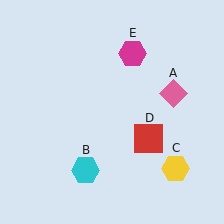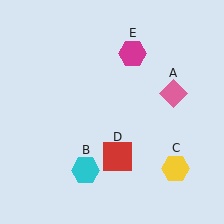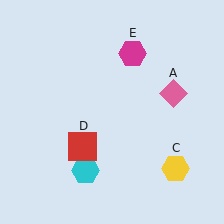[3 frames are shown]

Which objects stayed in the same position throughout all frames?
Pink diamond (object A) and cyan hexagon (object B) and yellow hexagon (object C) and magenta hexagon (object E) remained stationary.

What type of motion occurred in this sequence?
The red square (object D) rotated clockwise around the center of the scene.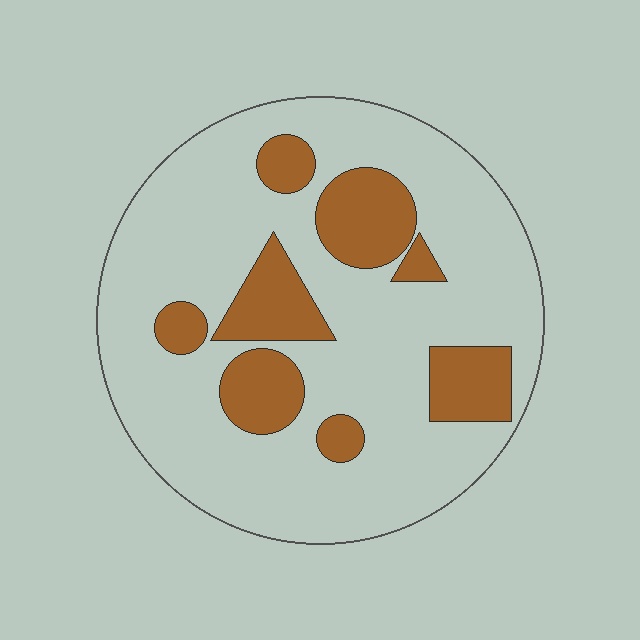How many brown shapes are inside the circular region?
8.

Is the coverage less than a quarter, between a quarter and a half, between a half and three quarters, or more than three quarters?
Less than a quarter.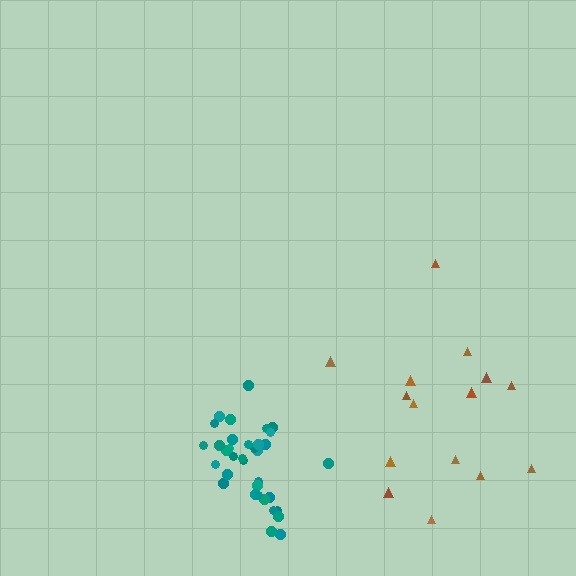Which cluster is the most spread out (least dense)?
Brown.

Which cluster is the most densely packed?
Teal.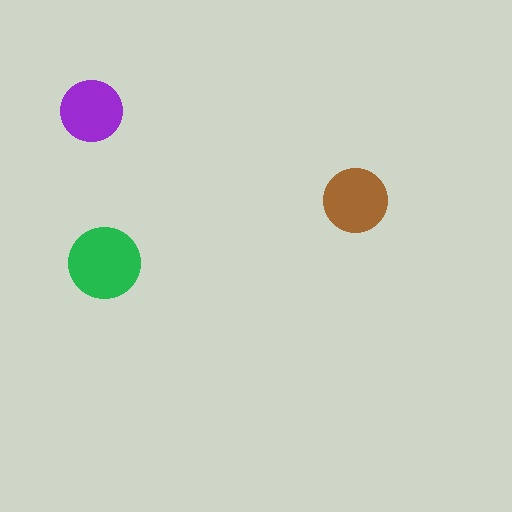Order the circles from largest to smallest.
the green one, the brown one, the purple one.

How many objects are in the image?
There are 3 objects in the image.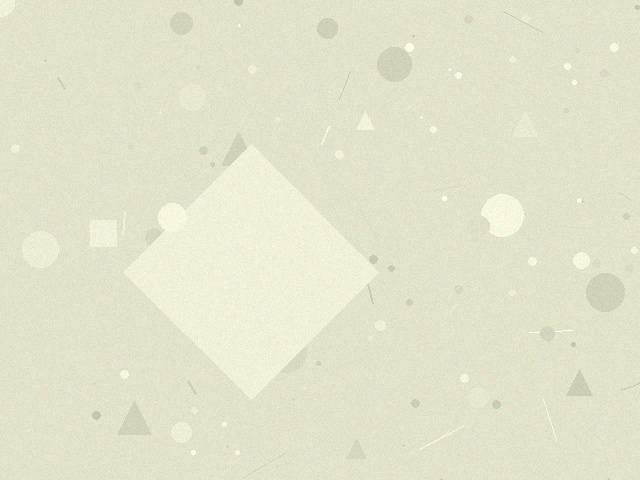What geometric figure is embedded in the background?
A diamond is embedded in the background.